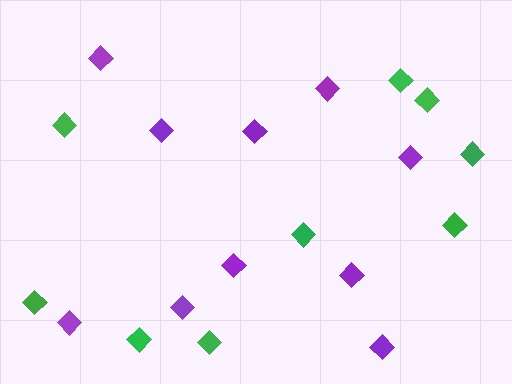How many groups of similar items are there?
There are 2 groups: one group of purple diamonds (10) and one group of green diamonds (9).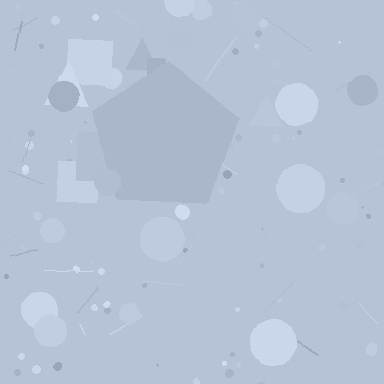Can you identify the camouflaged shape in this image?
The camouflaged shape is a pentagon.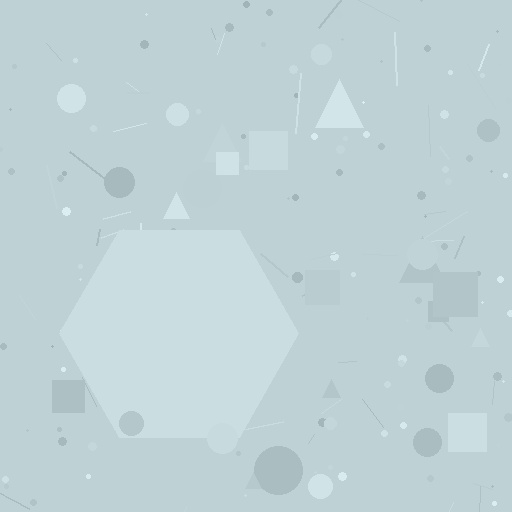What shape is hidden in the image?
A hexagon is hidden in the image.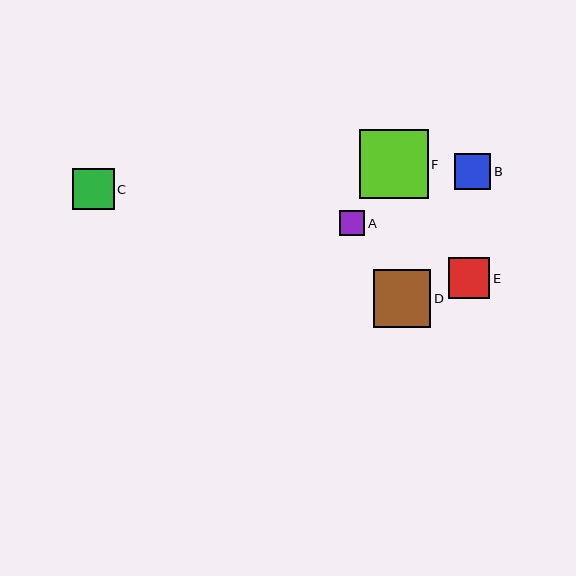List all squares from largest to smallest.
From largest to smallest: F, D, C, E, B, A.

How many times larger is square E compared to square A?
Square E is approximately 1.7 times the size of square A.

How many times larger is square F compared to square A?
Square F is approximately 2.8 times the size of square A.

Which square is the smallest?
Square A is the smallest with a size of approximately 25 pixels.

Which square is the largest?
Square F is the largest with a size of approximately 69 pixels.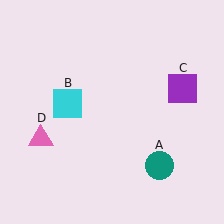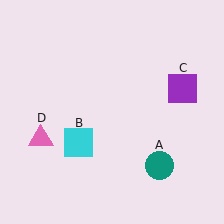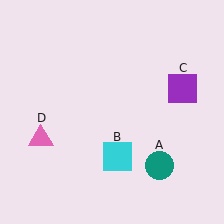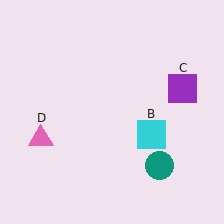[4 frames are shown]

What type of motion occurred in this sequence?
The cyan square (object B) rotated counterclockwise around the center of the scene.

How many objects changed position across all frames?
1 object changed position: cyan square (object B).